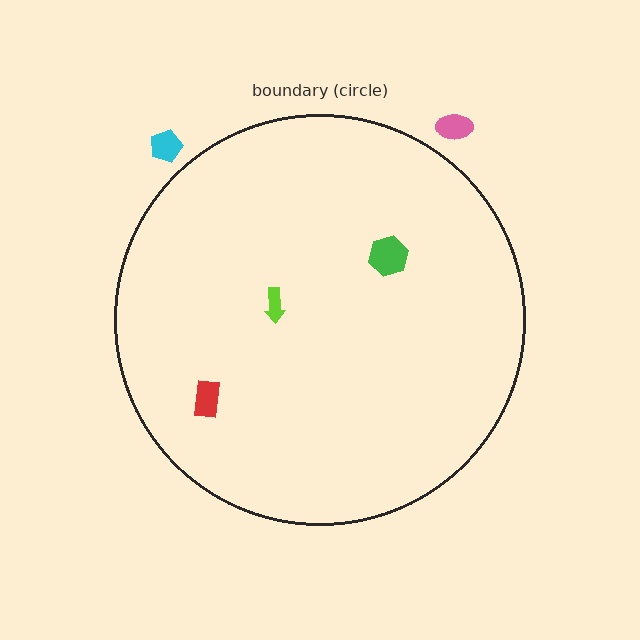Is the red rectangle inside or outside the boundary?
Inside.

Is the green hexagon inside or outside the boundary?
Inside.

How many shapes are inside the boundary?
3 inside, 2 outside.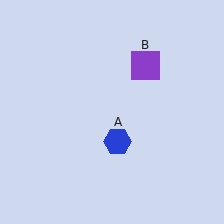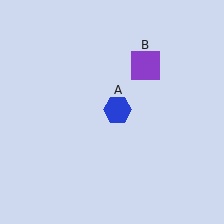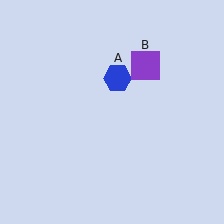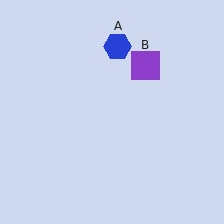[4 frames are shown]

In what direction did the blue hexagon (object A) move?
The blue hexagon (object A) moved up.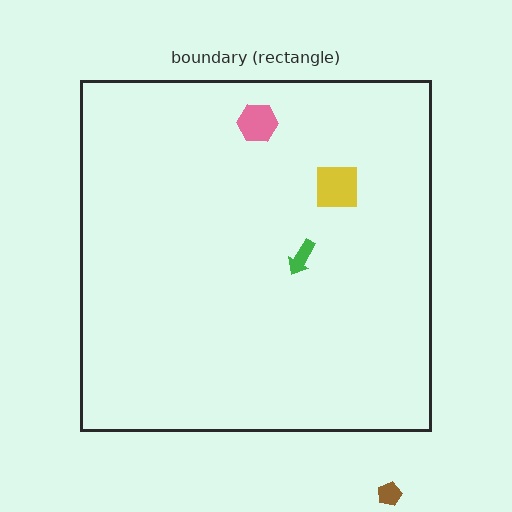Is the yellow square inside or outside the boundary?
Inside.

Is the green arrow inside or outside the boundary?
Inside.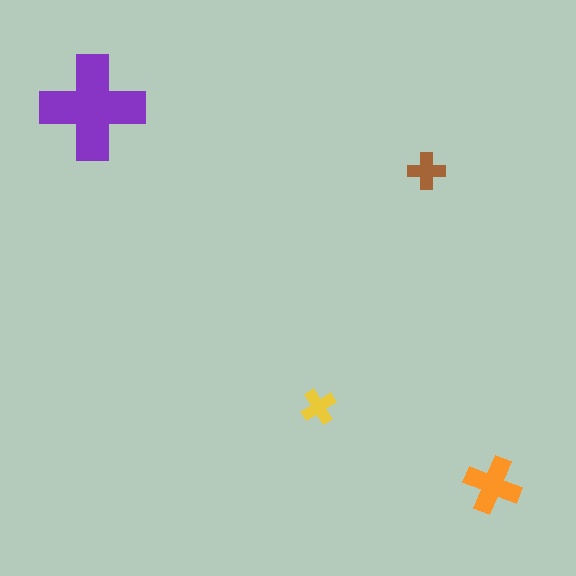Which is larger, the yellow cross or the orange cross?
The orange one.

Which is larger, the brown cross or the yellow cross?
The brown one.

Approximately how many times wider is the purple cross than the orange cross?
About 2 times wider.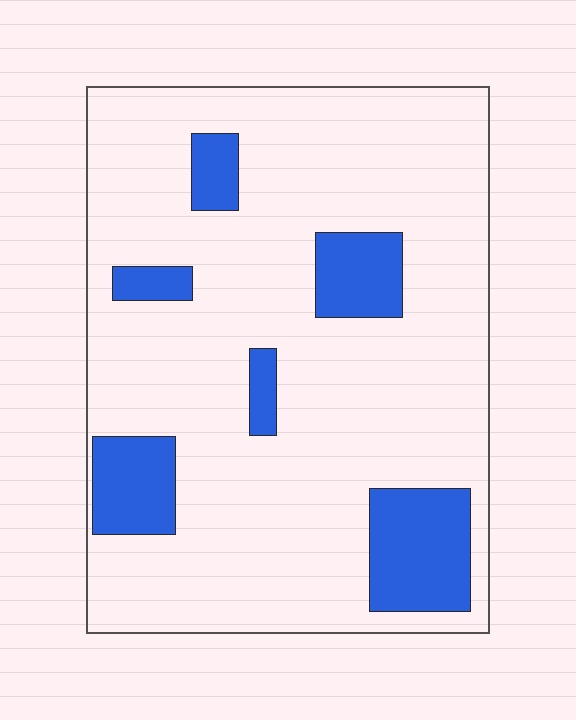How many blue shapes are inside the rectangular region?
6.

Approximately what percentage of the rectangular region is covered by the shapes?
Approximately 15%.